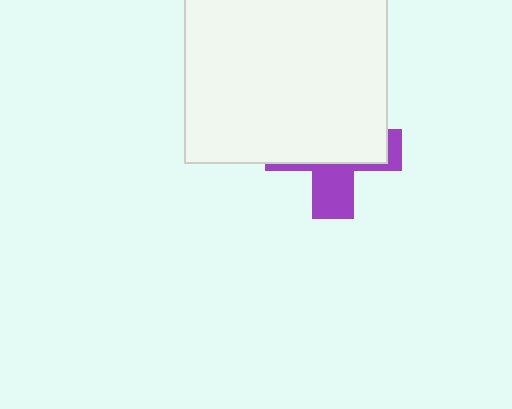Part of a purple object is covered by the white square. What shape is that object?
It is a cross.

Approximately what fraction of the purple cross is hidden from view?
Roughly 63% of the purple cross is hidden behind the white square.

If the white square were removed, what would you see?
You would see the complete purple cross.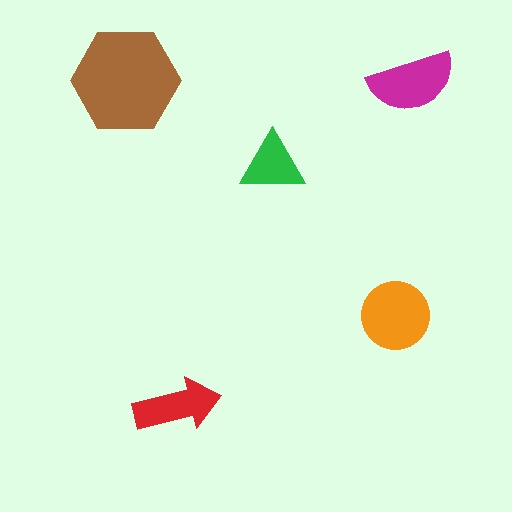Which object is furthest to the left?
The brown hexagon is leftmost.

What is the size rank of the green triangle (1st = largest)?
5th.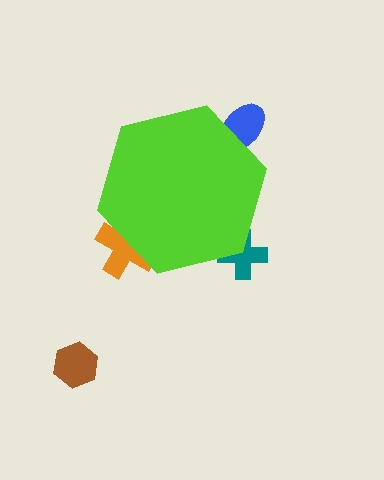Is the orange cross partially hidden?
Yes, the orange cross is partially hidden behind the lime hexagon.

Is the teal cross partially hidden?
Yes, the teal cross is partially hidden behind the lime hexagon.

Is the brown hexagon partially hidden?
No, the brown hexagon is fully visible.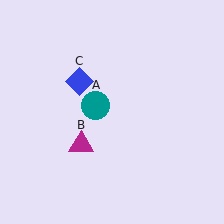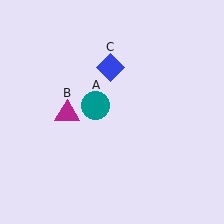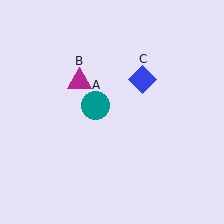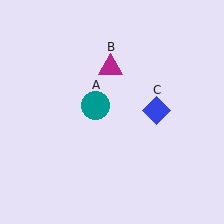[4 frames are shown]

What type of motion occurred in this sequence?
The magenta triangle (object B), blue diamond (object C) rotated clockwise around the center of the scene.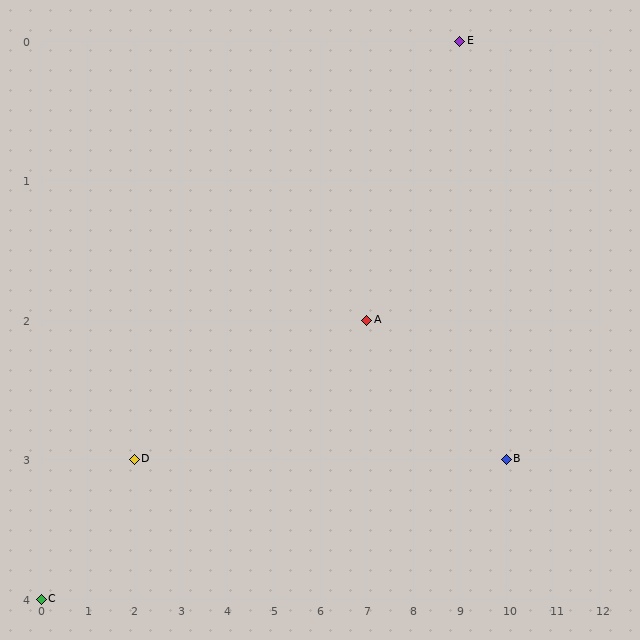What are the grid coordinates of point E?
Point E is at grid coordinates (9, 0).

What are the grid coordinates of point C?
Point C is at grid coordinates (0, 4).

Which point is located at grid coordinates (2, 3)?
Point D is at (2, 3).